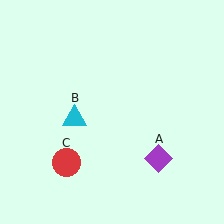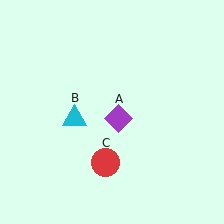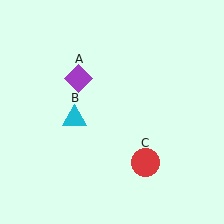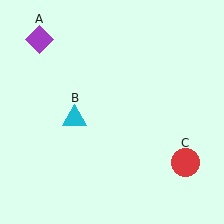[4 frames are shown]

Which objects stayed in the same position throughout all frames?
Cyan triangle (object B) remained stationary.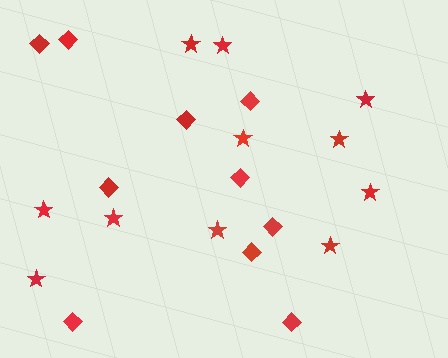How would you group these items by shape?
There are 2 groups: one group of stars (11) and one group of diamonds (10).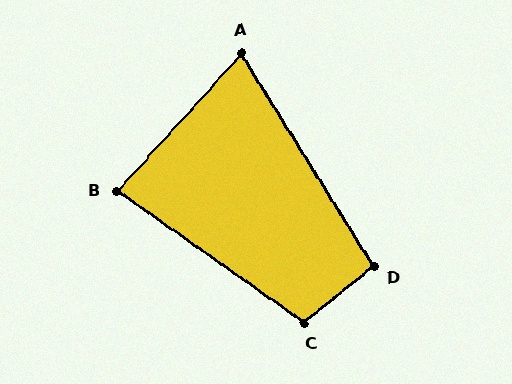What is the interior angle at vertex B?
Approximately 83 degrees (acute).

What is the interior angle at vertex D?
Approximately 97 degrees (obtuse).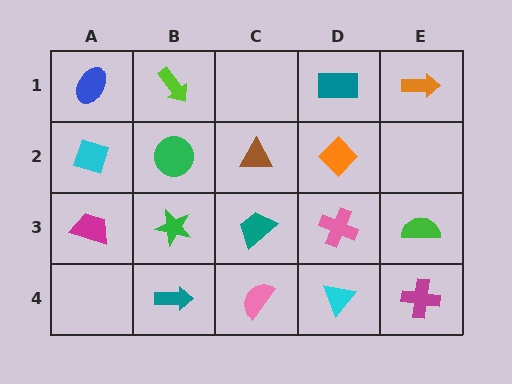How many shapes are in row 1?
4 shapes.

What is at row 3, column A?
A magenta trapezoid.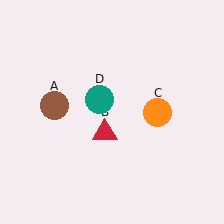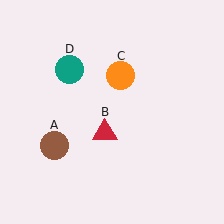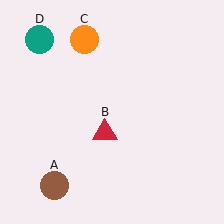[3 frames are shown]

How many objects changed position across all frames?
3 objects changed position: brown circle (object A), orange circle (object C), teal circle (object D).